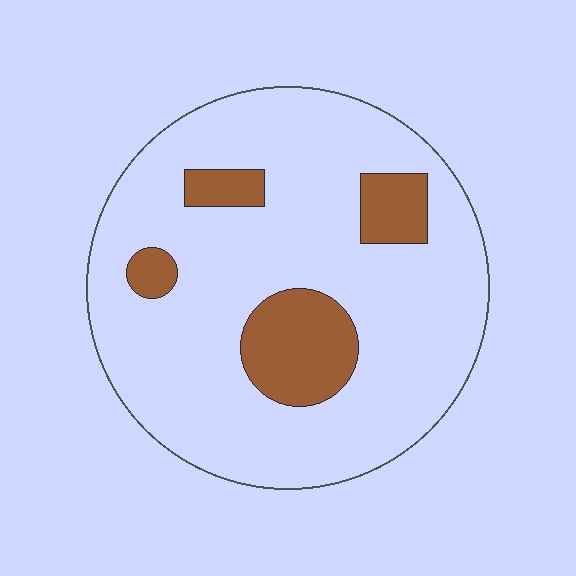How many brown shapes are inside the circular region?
4.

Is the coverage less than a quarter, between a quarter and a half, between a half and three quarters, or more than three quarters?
Less than a quarter.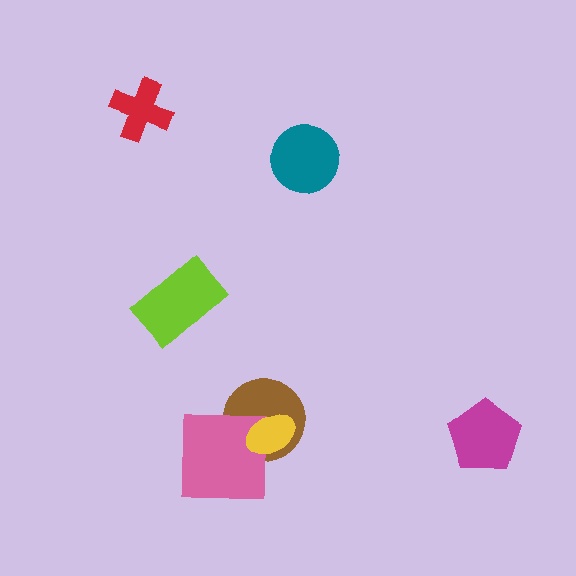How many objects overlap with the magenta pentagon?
0 objects overlap with the magenta pentagon.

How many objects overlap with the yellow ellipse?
2 objects overlap with the yellow ellipse.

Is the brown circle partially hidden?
Yes, it is partially covered by another shape.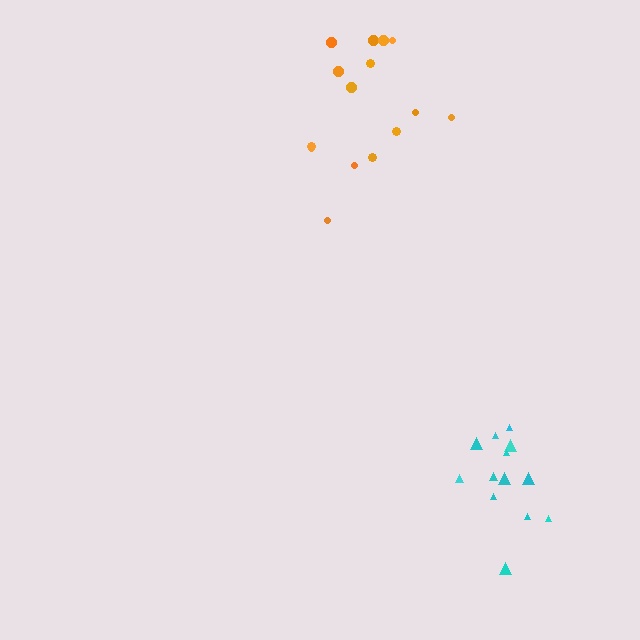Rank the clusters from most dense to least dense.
cyan, orange.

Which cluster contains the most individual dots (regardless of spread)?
Orange (15).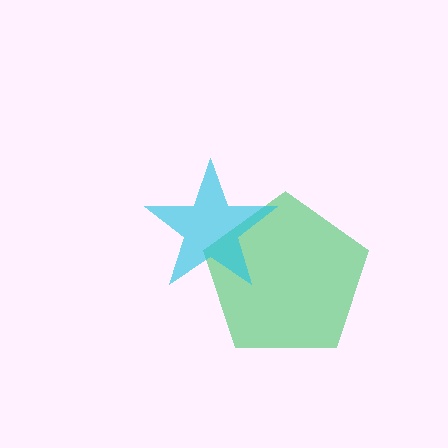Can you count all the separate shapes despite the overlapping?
Yes, there are 2 separate shapes.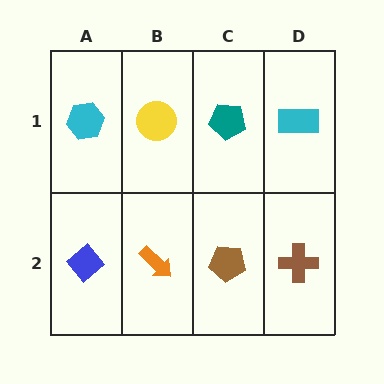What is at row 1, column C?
A teal pentagon.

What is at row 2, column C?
A brown pentagon.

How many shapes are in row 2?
4 shapes.